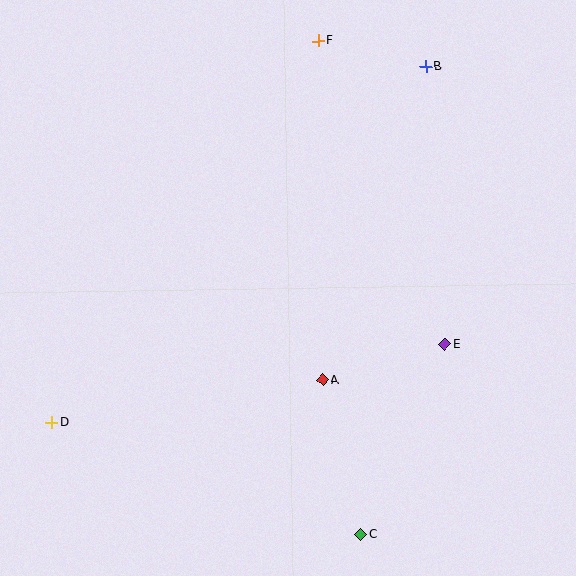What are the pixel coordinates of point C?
Point C is at (361, 534).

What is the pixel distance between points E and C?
The distance between E and C is 207 pixels.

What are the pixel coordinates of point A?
Point A is at (323, 380).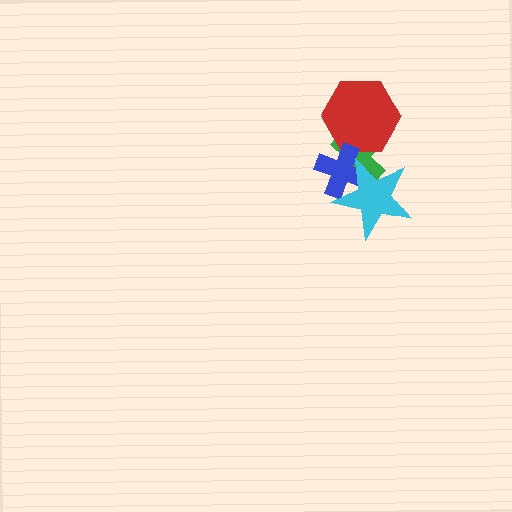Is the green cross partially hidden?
Yes, it is partially covered by another shape.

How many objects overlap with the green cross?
3 objects overlap with the green cross.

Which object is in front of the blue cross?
The cyan star is in front of the blue cross.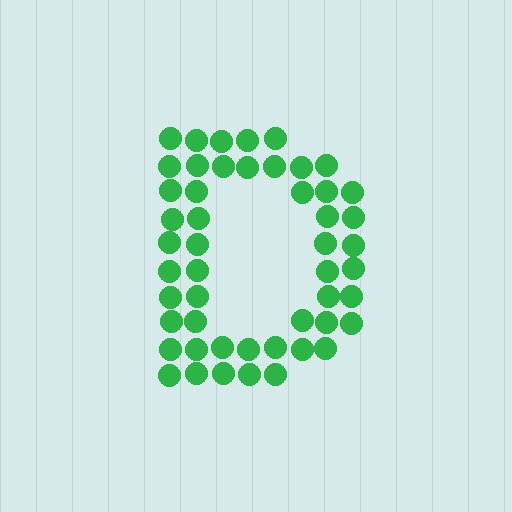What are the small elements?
The small elements are circles.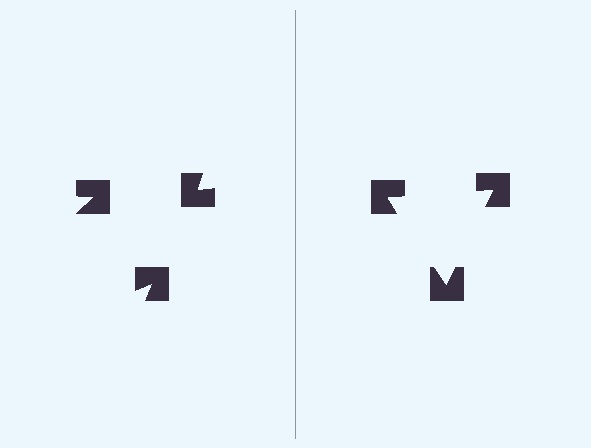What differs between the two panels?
The notched squares are positioned identically on both sides; only the wedge orientations differ. On the right they align to a triangle; on the left they are misaligned.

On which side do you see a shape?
An illusory triangle appears on the right side. On the left side the wedge cuts are rotated, so no coherent shape forms.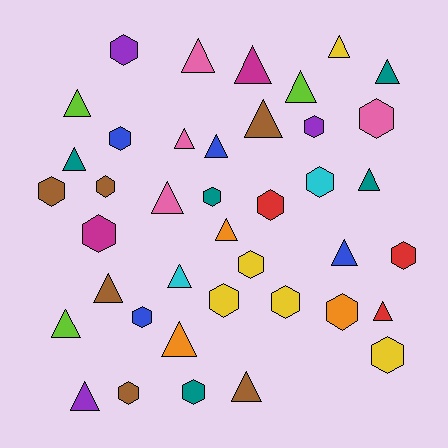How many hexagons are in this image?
There are 19 hexagons.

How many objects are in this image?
There are 40 objects.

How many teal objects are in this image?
There are 5 teal objects.